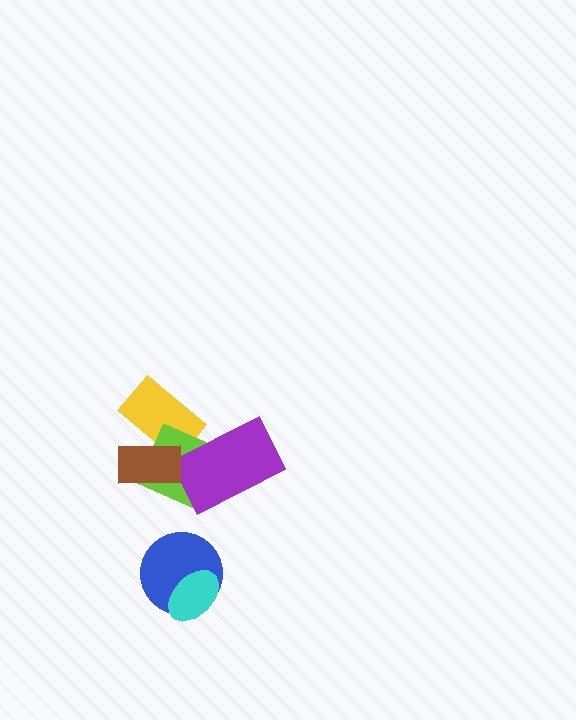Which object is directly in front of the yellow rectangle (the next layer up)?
The lime diamond is directly in front of the yellow rectangle.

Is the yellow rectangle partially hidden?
Yes, it is partially covered by another shape.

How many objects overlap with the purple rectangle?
1 object overlaps with the purple rectangle.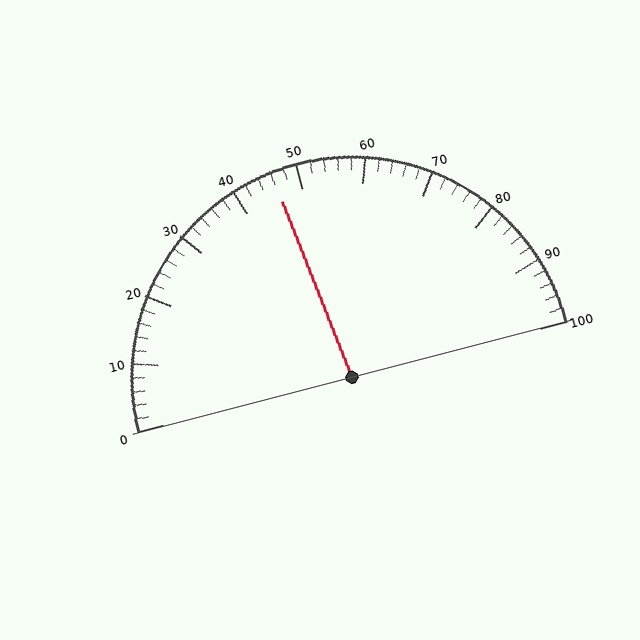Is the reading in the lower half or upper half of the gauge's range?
The reading is in the lower half of the range (0 to 100).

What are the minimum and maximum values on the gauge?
The gauge ranges from 0 to 100.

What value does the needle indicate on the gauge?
The needle indicates approximately 46.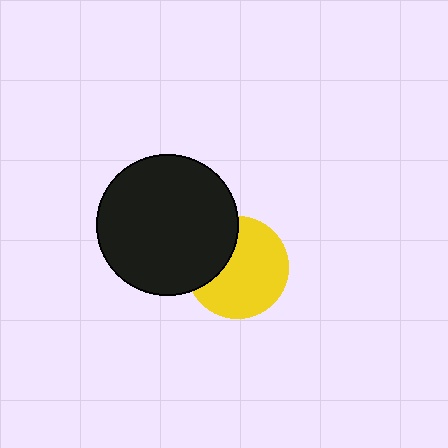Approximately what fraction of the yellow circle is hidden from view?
Roughly 30% of the yellow circle is hidden behind the black circle.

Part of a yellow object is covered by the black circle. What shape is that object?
It is a circle.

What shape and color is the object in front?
The object in front is a black circle.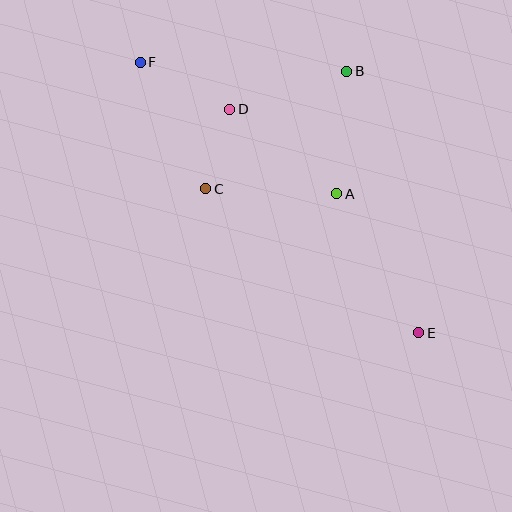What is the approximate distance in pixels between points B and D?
The distance between B and D is approximately 123 pixels.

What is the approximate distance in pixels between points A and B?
The distance between A and B is approximately 123 pixels.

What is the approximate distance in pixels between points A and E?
The distance between A and E is approximately 162 pixels.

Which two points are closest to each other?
Points C and D are closest to each other.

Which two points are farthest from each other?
Points E and F are farthest from each other.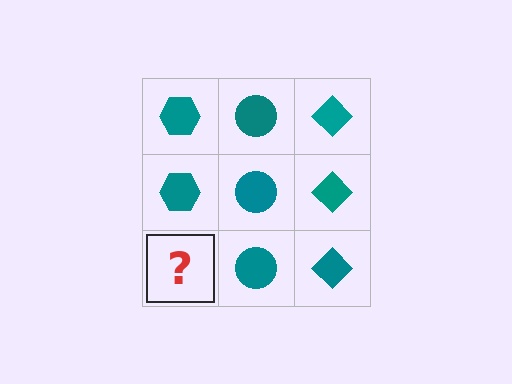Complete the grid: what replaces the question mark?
The question mark should be replaced with a teal hexagon.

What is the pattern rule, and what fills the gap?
The rule is that each column has a consistent shape. The gap should be filled with a teal hexagon.